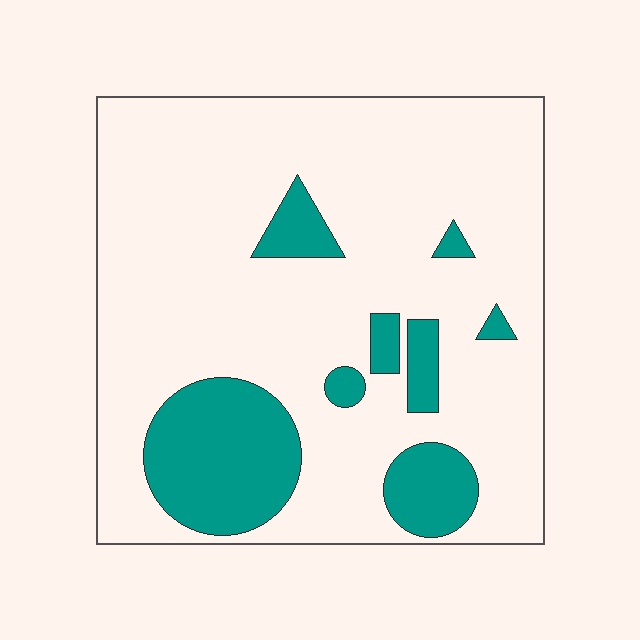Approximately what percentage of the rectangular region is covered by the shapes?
Approximately 20%.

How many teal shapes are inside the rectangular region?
8.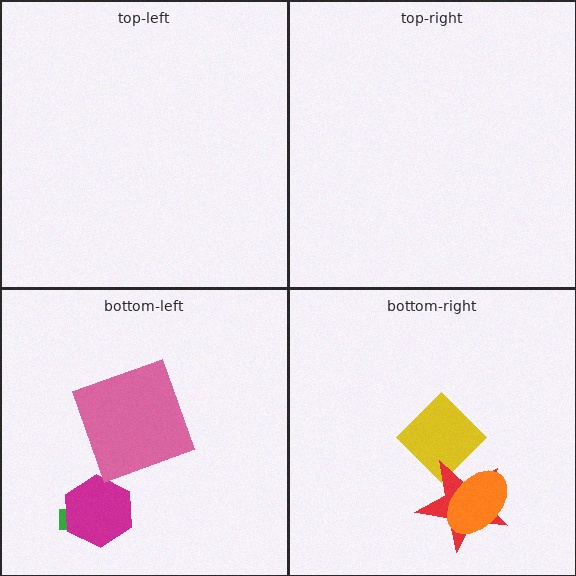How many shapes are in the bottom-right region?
3.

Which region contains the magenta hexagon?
The bottom-left region.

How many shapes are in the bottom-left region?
3.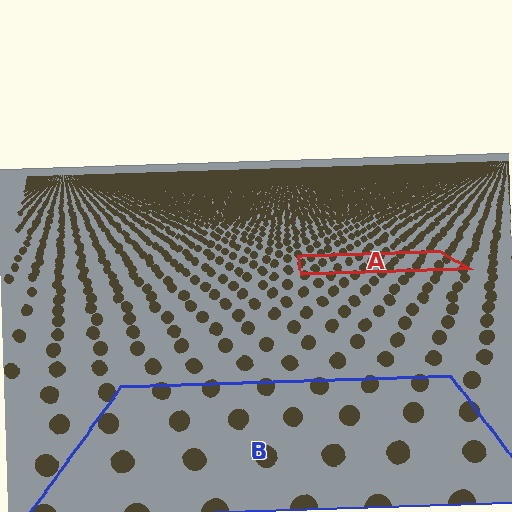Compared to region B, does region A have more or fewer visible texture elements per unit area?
Region A has more texture elements per unit area — they are packed more densely because it is farther away.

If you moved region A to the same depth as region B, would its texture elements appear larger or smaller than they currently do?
They would appear larger. At a closer depth, the same texture elements are projected at a bigger on-screen size.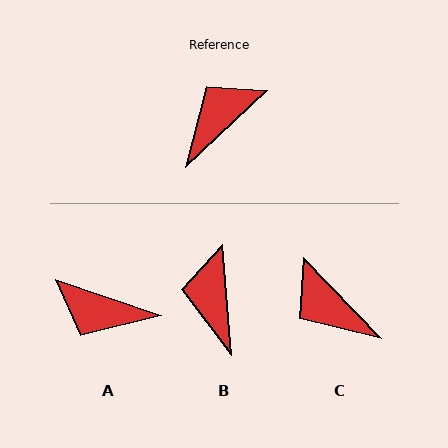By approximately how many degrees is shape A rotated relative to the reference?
Approximately 118 degrees counter-clockwise.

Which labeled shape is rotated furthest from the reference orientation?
A, about 118 degrees away.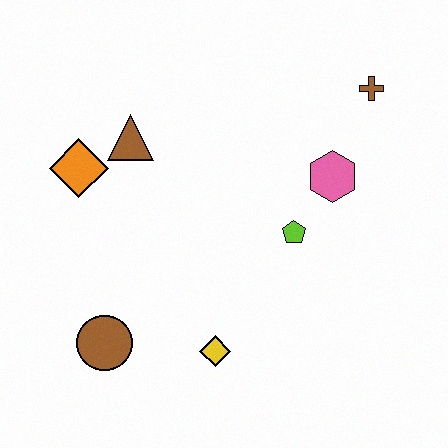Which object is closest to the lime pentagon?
The pink hexagon is closest to the lime pentagon.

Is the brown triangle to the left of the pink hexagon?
Yes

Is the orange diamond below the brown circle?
No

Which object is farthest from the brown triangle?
The brown cross is farthest from the brown triangle.